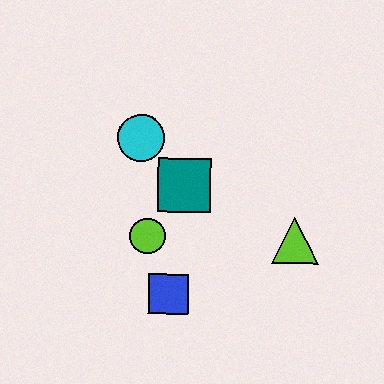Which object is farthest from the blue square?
The cyan circle is farthest from the blue square.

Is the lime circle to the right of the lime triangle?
No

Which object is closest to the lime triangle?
The teal square is closest to the lime triangle.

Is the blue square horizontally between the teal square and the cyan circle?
Yes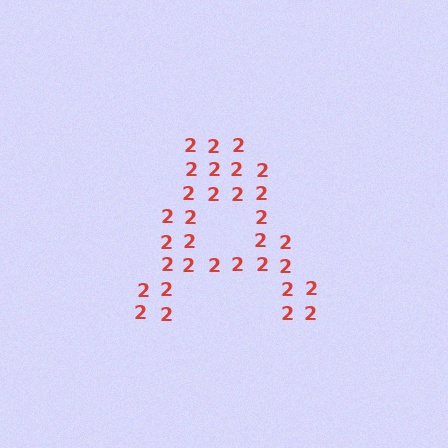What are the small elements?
The small elements are digit 2's.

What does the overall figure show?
The overall figure shows the letter A.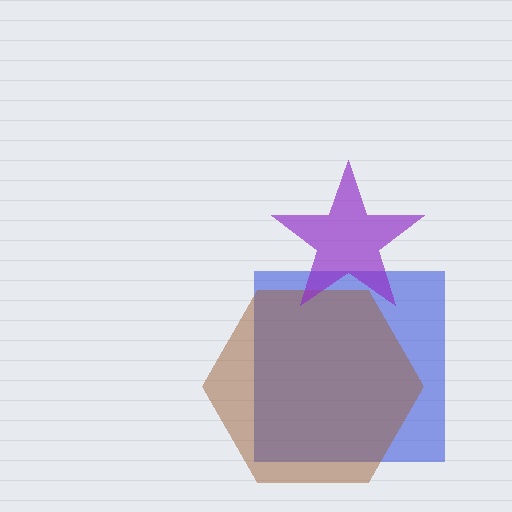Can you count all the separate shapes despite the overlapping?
Yes, there are 3 separate shapes.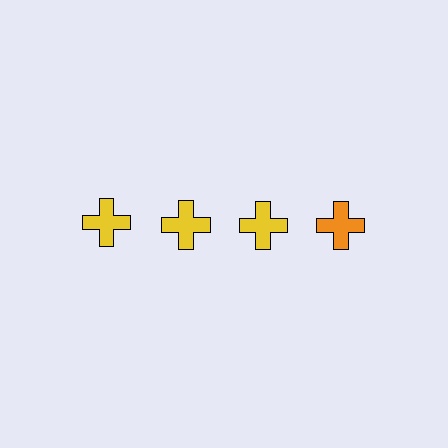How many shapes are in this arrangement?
There are 4 shapes arranged in a grid pattern.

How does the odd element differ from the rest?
It has a different color: orange instead of yellow.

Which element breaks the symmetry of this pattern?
The orange cross in the top row, second from right column breaks the symmetry. All other shapes are yellow crosses.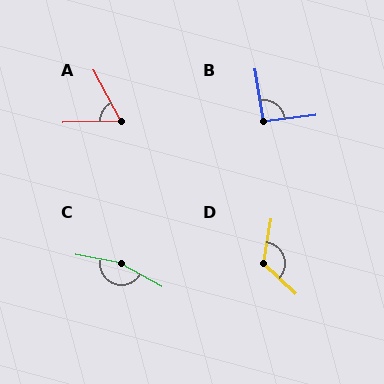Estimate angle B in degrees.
Approximately 92 degrees.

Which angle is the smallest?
A, at approximately 64 degrees.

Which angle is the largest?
C, at approximately 162 degrees.